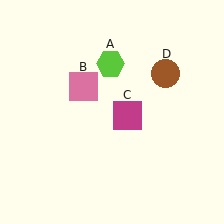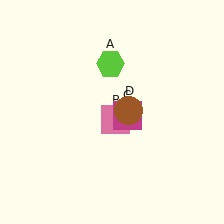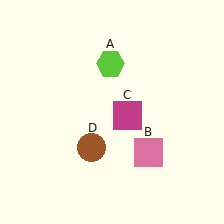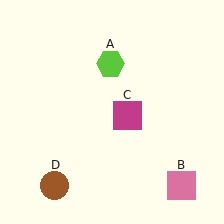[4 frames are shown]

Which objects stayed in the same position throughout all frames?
Lime hexagon (object A) and magenta square (object C) remained stationary.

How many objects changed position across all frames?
2 objects changed position: pink square (object B), brown circle (object D).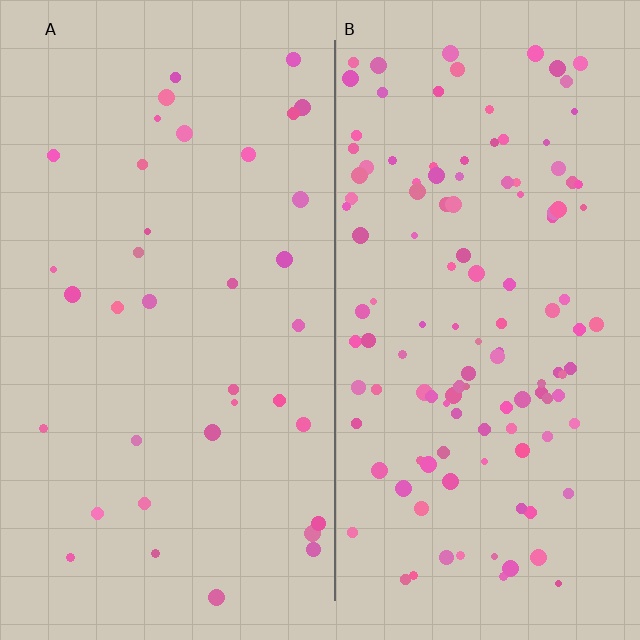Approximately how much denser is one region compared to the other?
Approximately 3.4× — region B over region A.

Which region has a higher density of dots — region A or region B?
B (the right).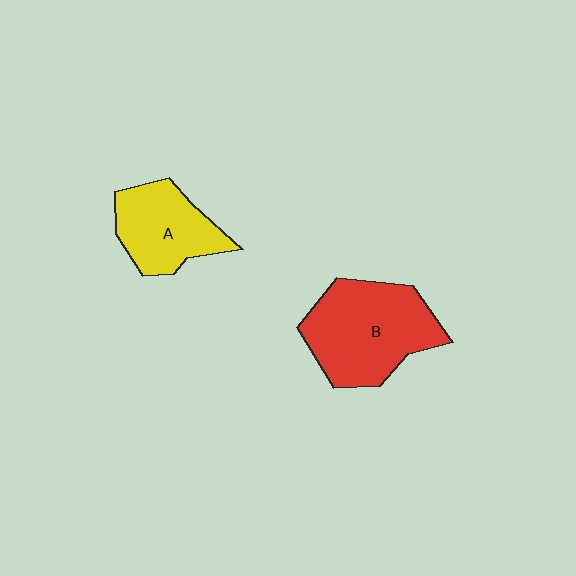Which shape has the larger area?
Shape B (red).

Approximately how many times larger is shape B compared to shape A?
Approximately 1.5 times.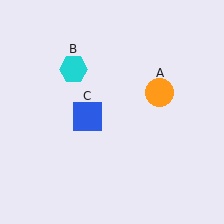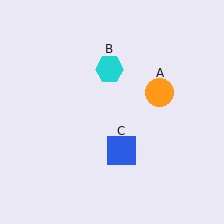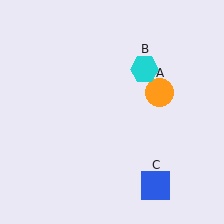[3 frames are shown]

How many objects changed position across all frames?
2 objects changed position: cyan hexagon (object B), blue square (object C).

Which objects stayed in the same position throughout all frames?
Orange circle (object A) remained stationary.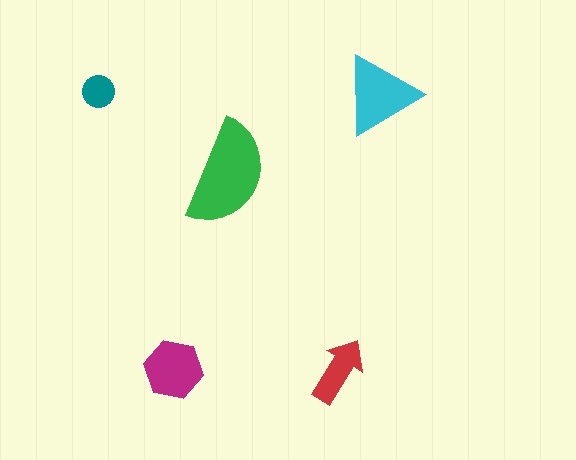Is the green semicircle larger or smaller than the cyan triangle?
Larger.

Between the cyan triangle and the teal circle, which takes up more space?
The cyan triangle.